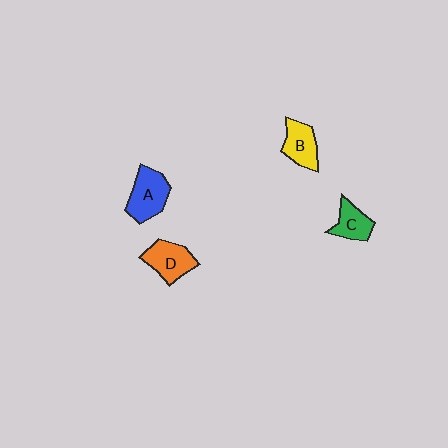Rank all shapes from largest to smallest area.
From largest to smallest: A (blue), D (orange), B (yellow), C (green).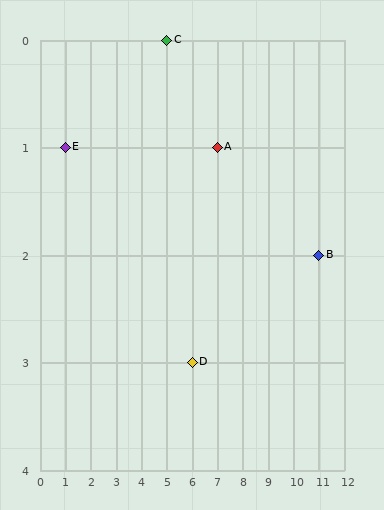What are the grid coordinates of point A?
Point A is at grid coordinates (7, 1).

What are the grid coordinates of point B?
Point B is at grid coordinates (11, 2).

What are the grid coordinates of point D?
Point D is at grid coordinates (6, 3).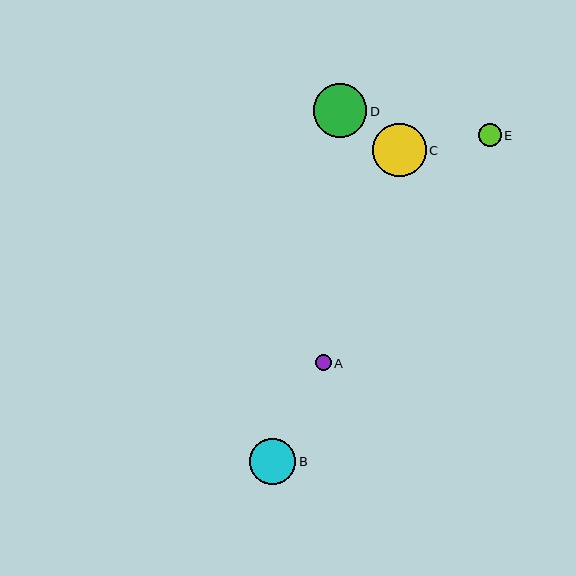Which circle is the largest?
Circle D is the largest with a size of approximately 54 pixels.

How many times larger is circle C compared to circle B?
Circle C is approximately 1.2 times the size of circle B.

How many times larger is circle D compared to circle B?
Circle D is approximately 1.2 times the size of circle B.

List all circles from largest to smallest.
From largest to smallest: D, C, B, E, A.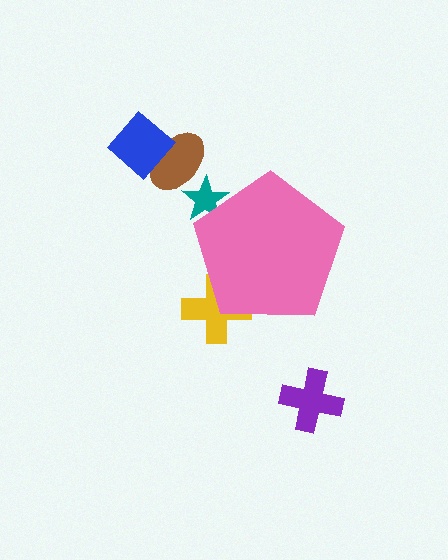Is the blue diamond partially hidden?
No, the blue diamond is fully visible.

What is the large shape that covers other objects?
A pink pentagon.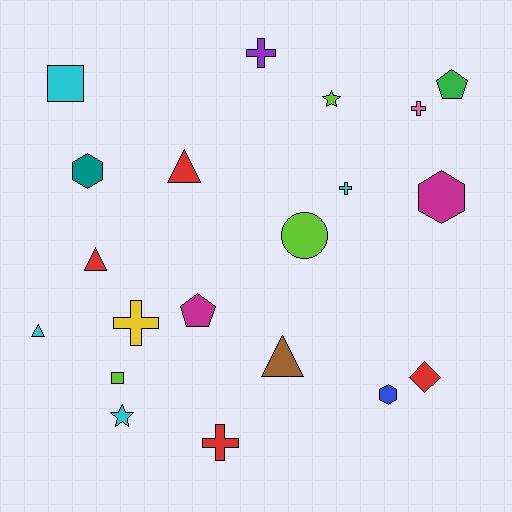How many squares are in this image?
There are 2 squares.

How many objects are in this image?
There are 20 objects.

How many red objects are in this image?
There are 4 red objects.